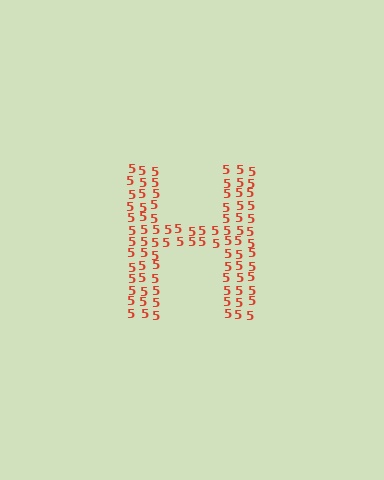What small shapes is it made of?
It is made of small digit 5's.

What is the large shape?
The large shape is the letter H.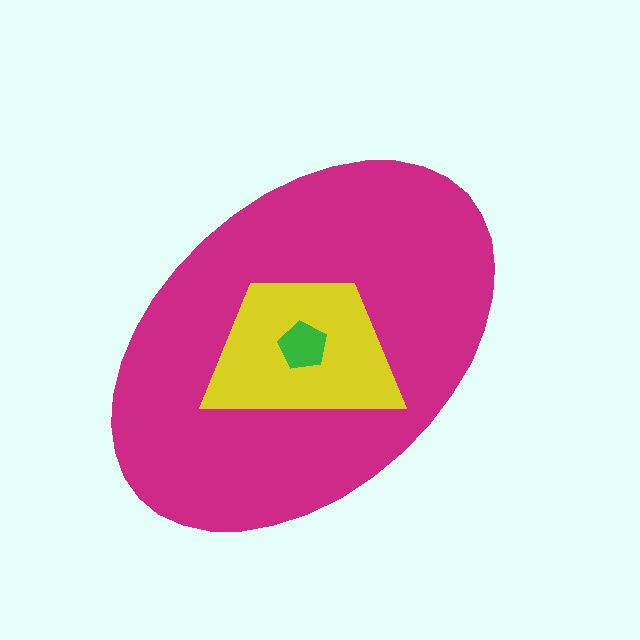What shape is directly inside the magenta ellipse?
The yellow trapezoid.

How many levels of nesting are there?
3.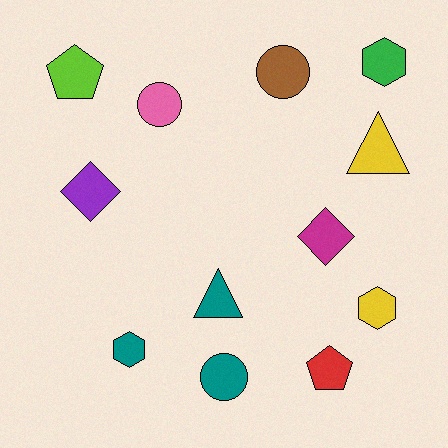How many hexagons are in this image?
There are 3 hexagons.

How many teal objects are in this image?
There are 3 teal objects.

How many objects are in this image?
There are 12 objects.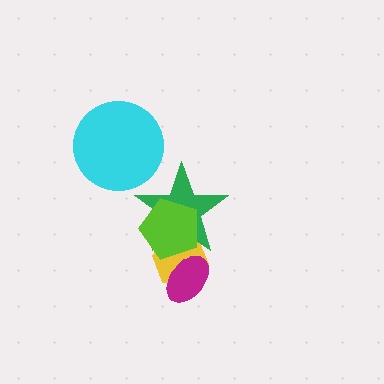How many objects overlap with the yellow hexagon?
3 objects overlap with the yellow hexagon.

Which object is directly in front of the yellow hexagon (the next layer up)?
The green star is directly in front of the yellow hexagon.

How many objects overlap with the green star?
2 objects overlap with the green star.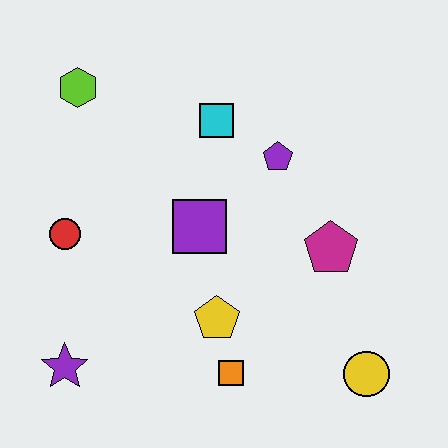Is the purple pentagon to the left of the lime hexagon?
No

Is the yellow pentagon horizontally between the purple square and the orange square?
Yes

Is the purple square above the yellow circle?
Yes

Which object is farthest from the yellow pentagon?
The lime hexagon is farthest from the yellow pentagon.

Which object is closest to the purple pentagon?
The cyan square is closest to the purple pentagon.